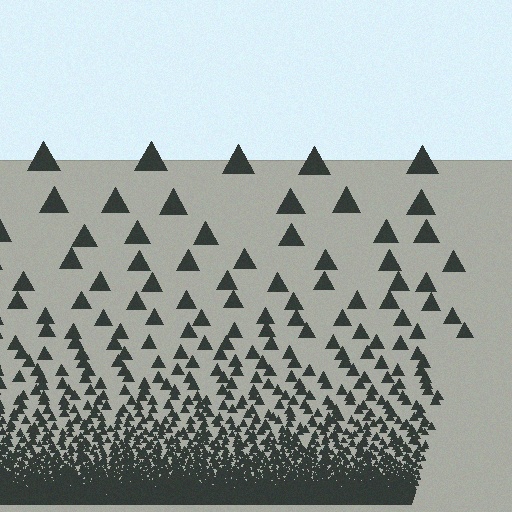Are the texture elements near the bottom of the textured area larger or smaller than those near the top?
Smaller. The gradient is inverted — elements near the bottom are smaller and denser.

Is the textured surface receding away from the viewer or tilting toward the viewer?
The surface appears to tilt toward the viewer. Texture elements get larger and sparser toward the top.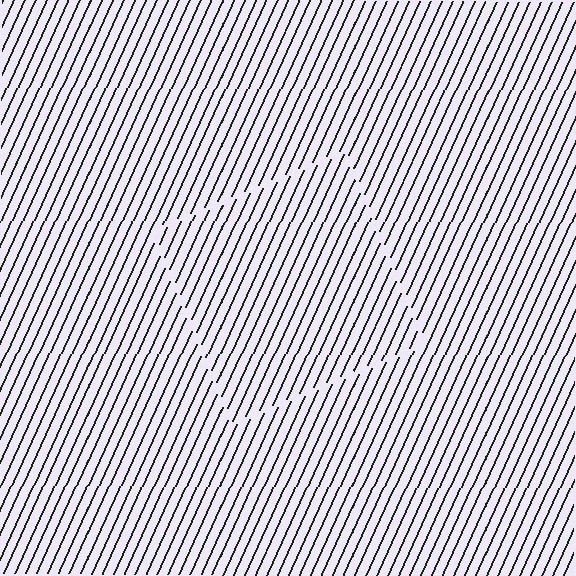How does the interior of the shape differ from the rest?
The interior of the shape contains the same grating, shifted by half a period — the contour is defined by the phase discontinuity where line-ends from the inner and outer gratings abut.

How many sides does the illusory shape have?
4 sides — the line-ends trace a square.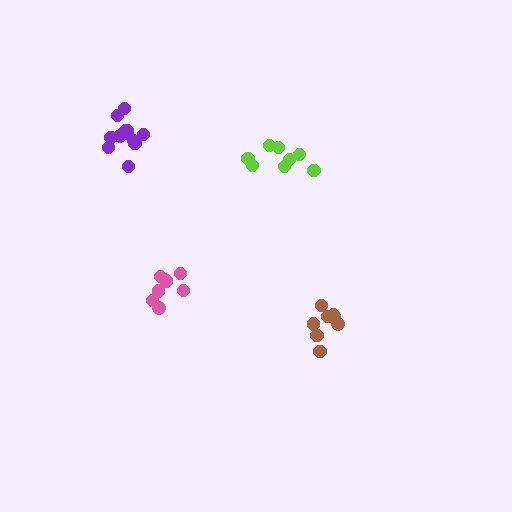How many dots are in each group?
Group 1: 8 dots, Group 2: 8 dots, Group 3: 12 dots, Group 4: 8 dots (36 total).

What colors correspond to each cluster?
The clusters are colored: brown, lime, purple, pink.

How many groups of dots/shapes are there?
There are 4 groups.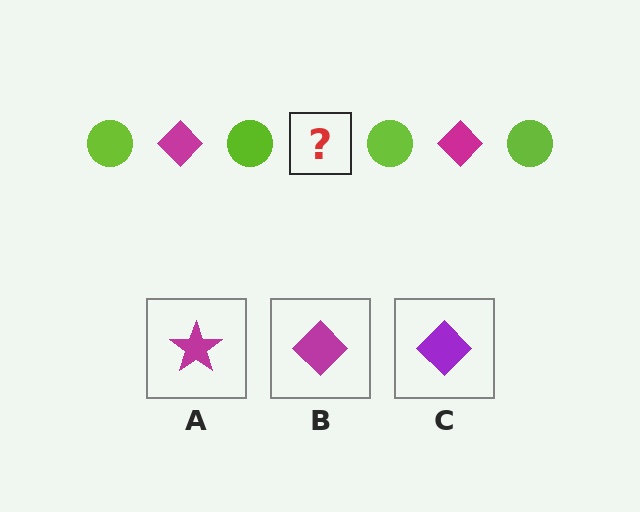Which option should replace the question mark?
Option B.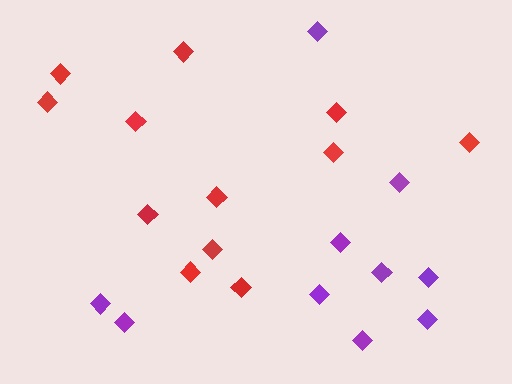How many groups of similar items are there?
There are 2 groups: one group of purple diamonds (10) and one group of red diamonds (12).